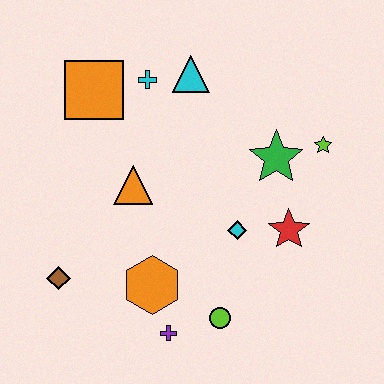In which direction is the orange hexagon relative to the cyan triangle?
The orange hexagon is below the cyan triangle.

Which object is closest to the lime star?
The green star is closest to the lime star.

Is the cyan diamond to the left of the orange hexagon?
No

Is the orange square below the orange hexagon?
No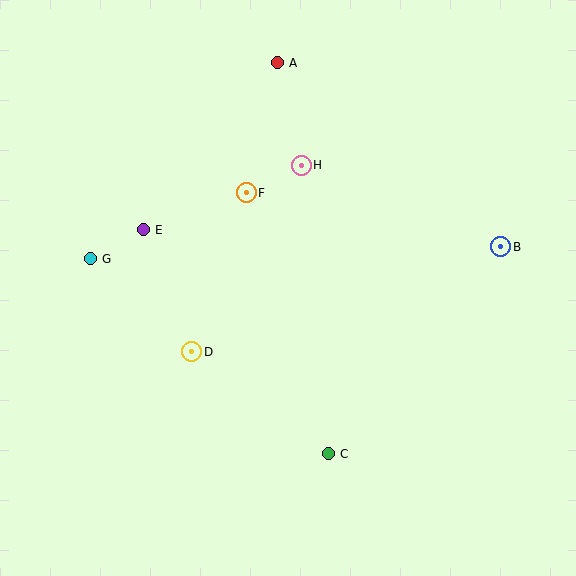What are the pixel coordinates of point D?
Point D is at (192, 352).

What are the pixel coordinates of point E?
Point E is at (143, 230).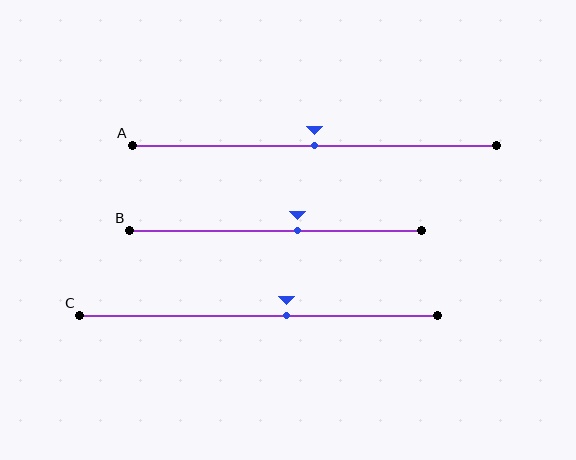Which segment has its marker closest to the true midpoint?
Segment A has its marker closest to the true midpoint.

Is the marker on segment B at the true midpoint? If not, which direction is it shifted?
No, the marker on segment B is shifted to the right by about 7% of the segment length.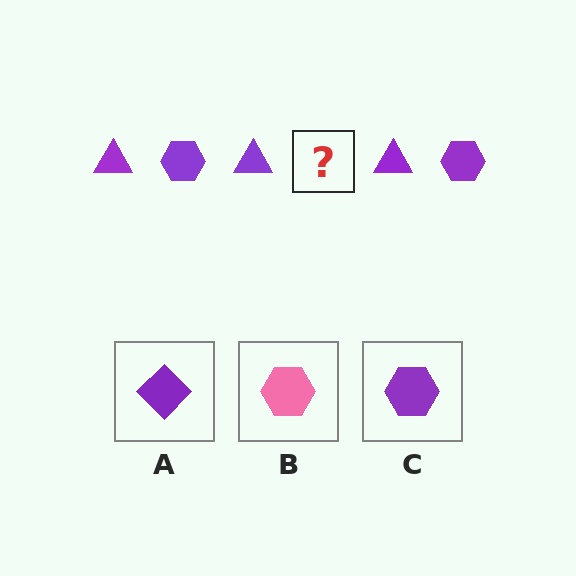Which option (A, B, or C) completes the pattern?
C.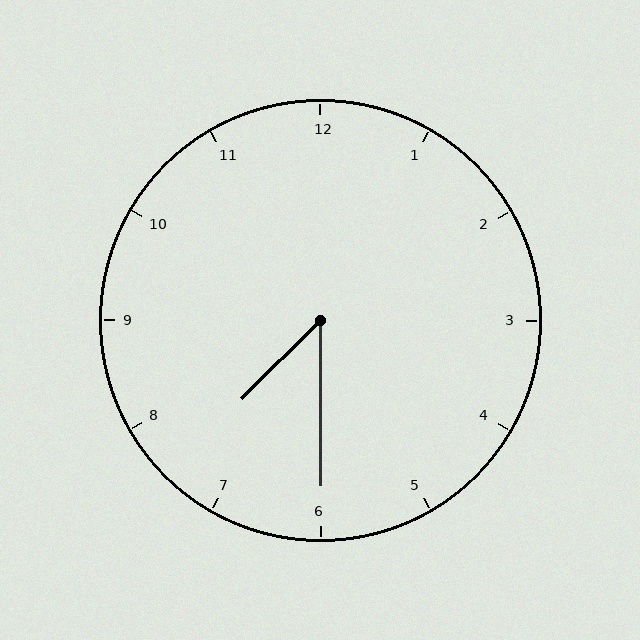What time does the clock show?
7:30.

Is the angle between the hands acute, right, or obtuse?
It is acute.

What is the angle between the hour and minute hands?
Approximately 45 degrees.